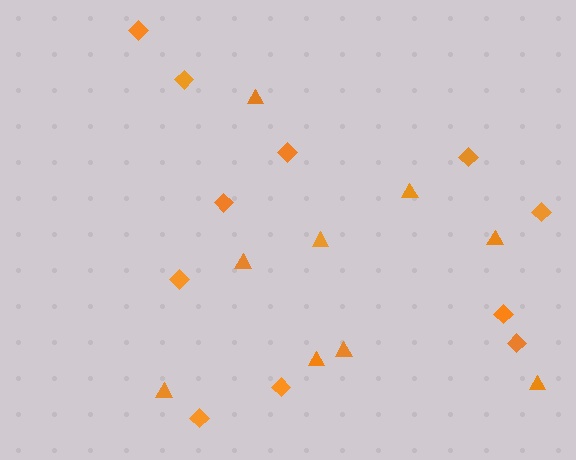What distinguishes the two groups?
There are 2 groups: one group of triangles (9) and one group of diamonds (11).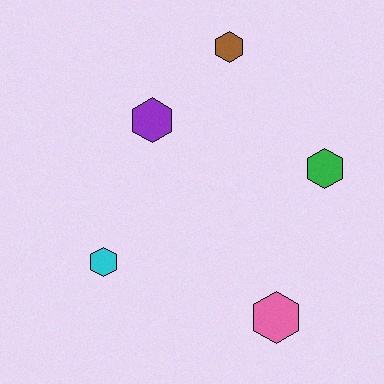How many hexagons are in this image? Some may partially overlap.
There are 5 hexagons.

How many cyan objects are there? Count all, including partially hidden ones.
There is 1 cyan object.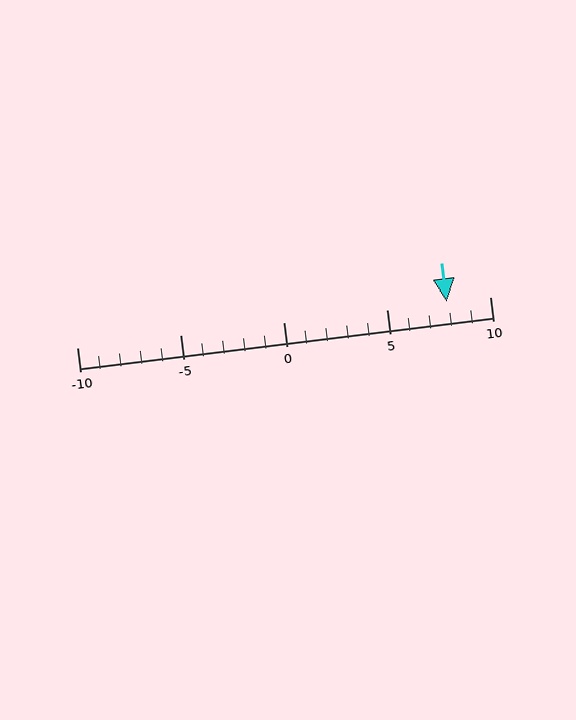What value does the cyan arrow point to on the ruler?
The cyan arrow points to approximately 8.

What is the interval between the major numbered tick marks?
The major tick marks are spaced 5 units apart.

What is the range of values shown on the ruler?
The ruler shows values from -10 to 10.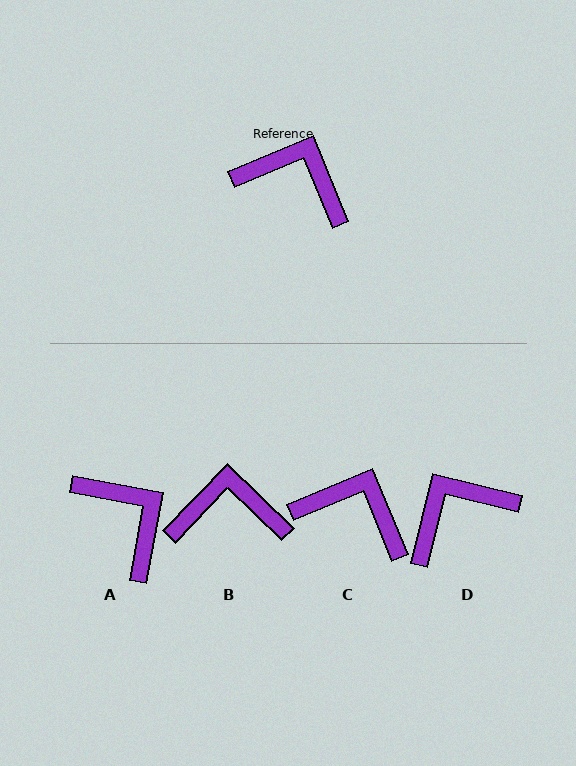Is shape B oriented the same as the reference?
No, it is off by about 24 degrees.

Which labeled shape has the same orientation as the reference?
C.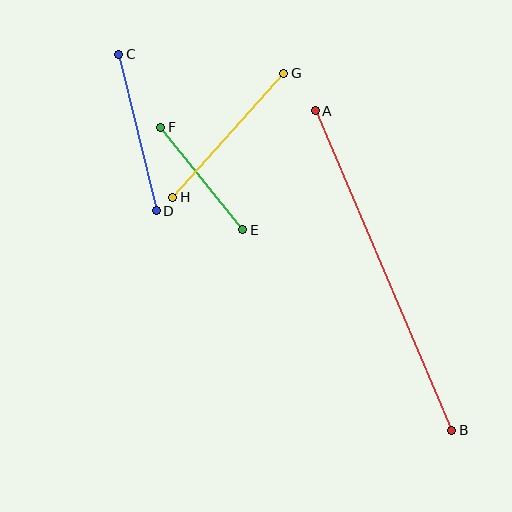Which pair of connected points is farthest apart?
Points A and B are farthest apart.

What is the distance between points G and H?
The distance is approximately 166 pixels.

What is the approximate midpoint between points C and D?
The midpoint is at approximately (138, 133) pixels.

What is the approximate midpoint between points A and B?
The midpoint is at approximately (383, 271) pixels.